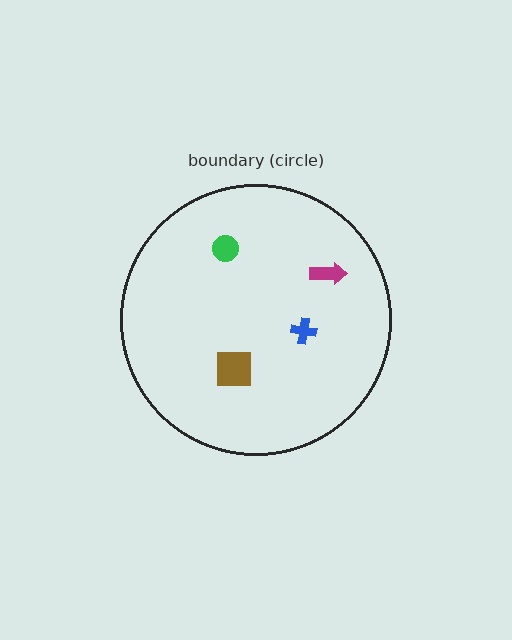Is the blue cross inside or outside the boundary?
Inside.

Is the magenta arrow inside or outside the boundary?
Inside.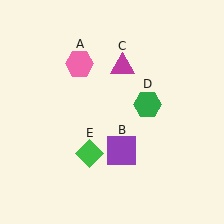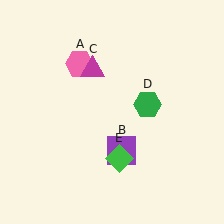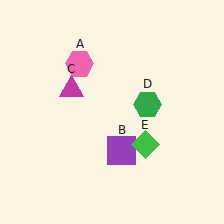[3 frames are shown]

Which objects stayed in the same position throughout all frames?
Pink hexagon (object A) and purple square (object B) and green hexagon (object D) remained stationary.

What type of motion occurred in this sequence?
The magenta triangle (object C), green diamond (object E) rotated counterclockwise around the center of the scene.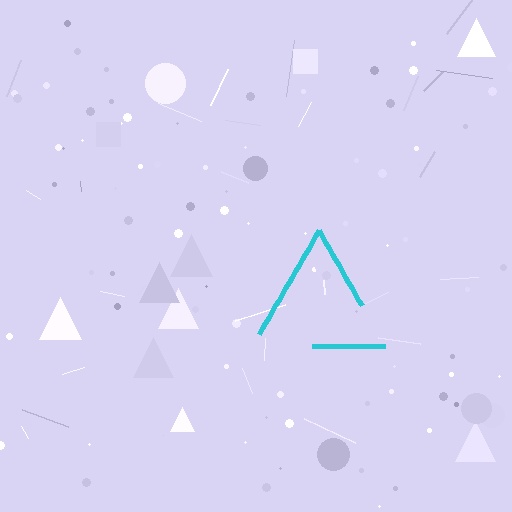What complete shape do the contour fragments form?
The contour fragments form a triangle.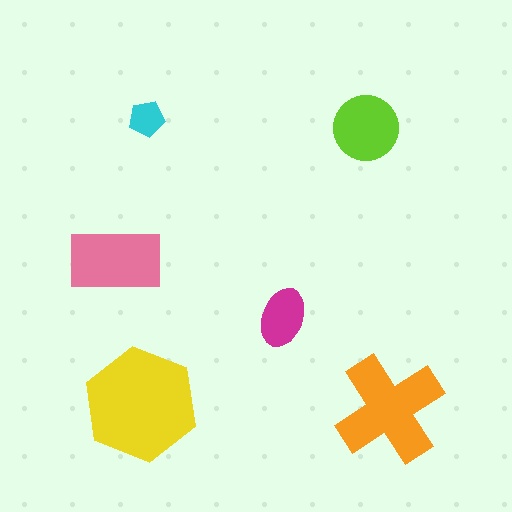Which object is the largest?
The yellow hexagon.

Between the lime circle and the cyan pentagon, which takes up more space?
The lime circle.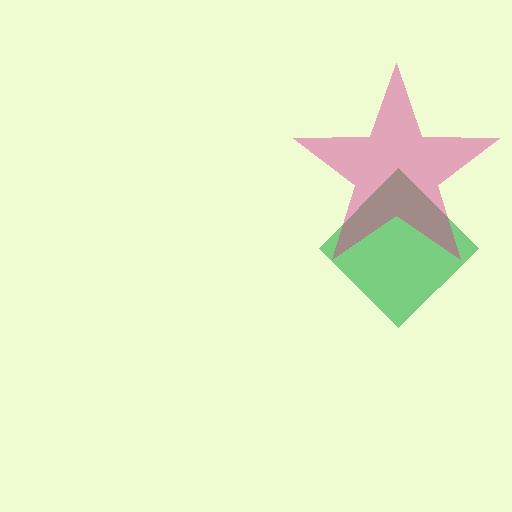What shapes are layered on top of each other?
The layered shapes are: a green diamond, a magenta star.